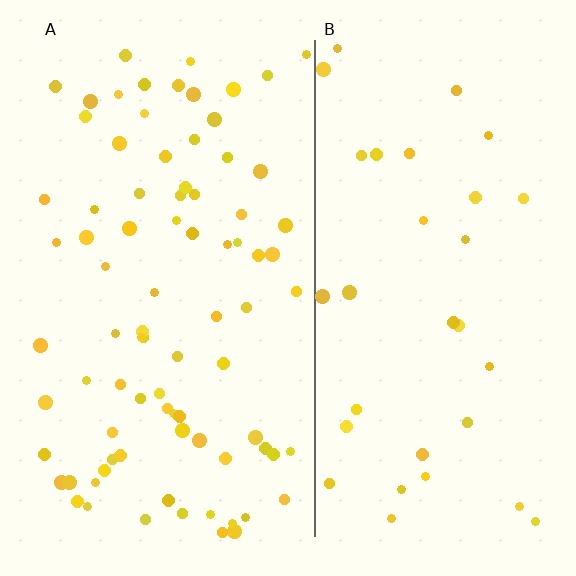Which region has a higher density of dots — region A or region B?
A (the left).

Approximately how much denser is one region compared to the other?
Approximately 2.6× — region A over region B.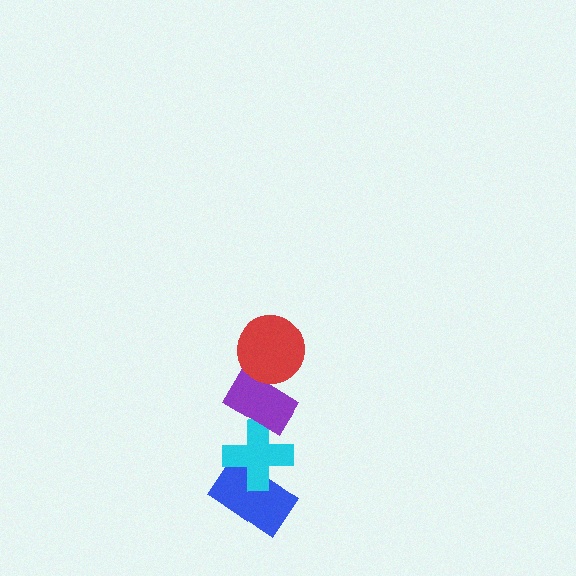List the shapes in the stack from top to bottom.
From top to bottom: the red circle, the purple rectangle, the cyan cross, the blue rectangle.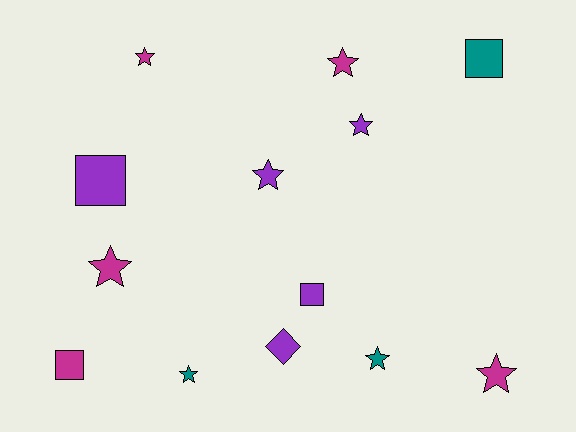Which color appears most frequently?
Magenta, with 5 objects.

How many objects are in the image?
There are 13 objects.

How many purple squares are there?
There are 2 purple squares.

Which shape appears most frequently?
Star, with 8 objects.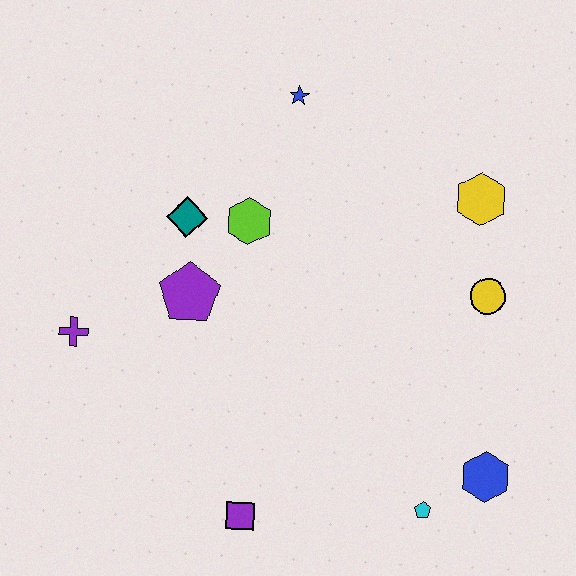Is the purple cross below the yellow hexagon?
Yes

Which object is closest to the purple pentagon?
The teal diamond is closest to the purple pentagon.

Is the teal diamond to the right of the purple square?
No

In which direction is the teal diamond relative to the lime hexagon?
The teal diamond is to the left of the lime hexagon.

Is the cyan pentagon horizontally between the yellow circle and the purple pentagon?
Yes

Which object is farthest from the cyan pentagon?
The blue star is farthest from the cyan pentagon.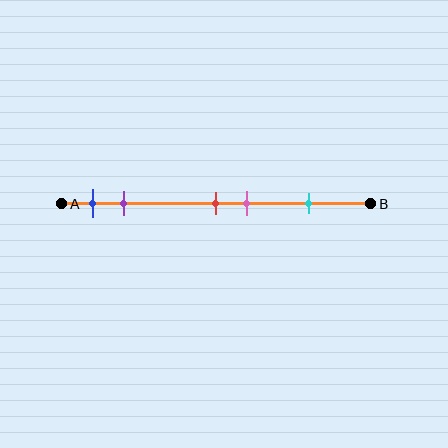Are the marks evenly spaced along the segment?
No, the marks are not evenly spaced.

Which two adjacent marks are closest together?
The red and pink marks are the closest adjacent pair.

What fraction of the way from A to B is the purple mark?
The purple mark is approximately 20% (0.2) of the way from A to B.